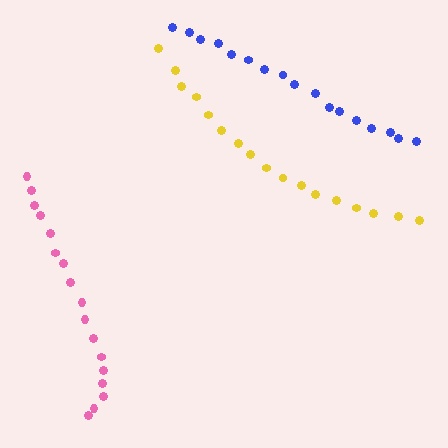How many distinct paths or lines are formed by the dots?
There are 3 distinct paths.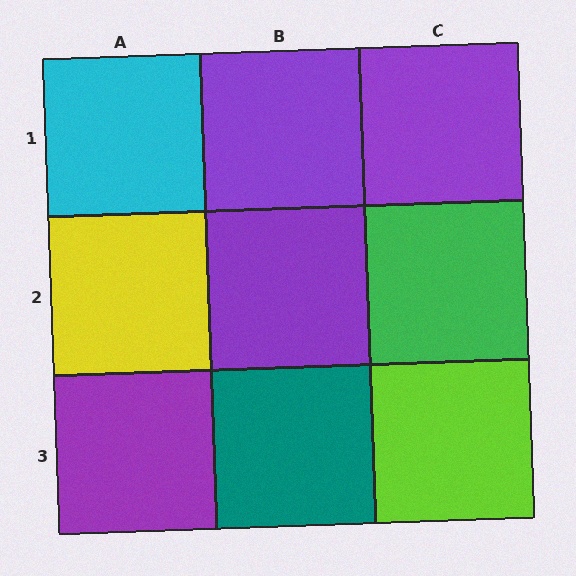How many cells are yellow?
1 cell is yellow.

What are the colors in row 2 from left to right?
Yellow, purple, green.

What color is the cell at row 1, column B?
Purple.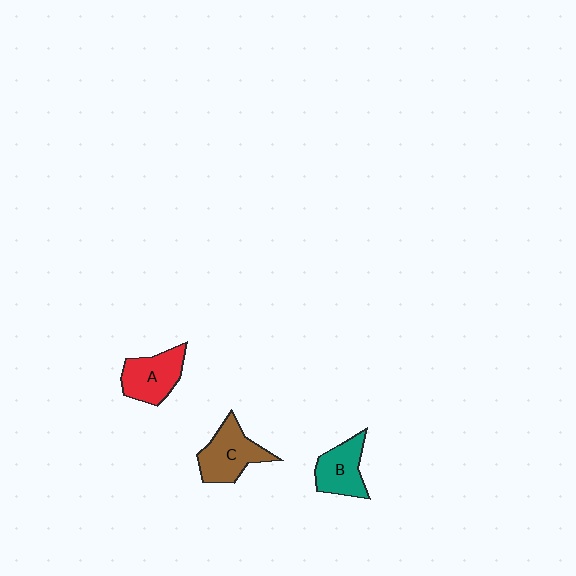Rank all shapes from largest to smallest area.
From largest to smallest: C (brown), A (red), B (teal).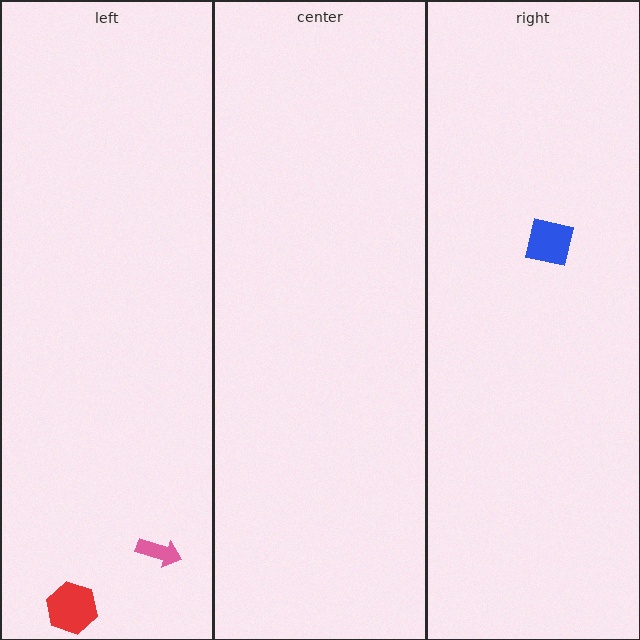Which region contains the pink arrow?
The left region.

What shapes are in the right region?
The blue square.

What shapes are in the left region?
The red hexagon, the pink arrow.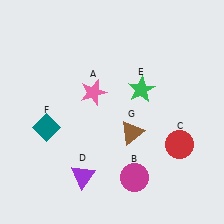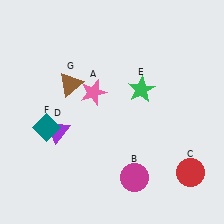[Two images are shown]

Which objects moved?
The objects that moved are: the red circle (C), the purple triangle (D), the brown triangle (G).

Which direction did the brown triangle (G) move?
The brown triangle (G) moved left.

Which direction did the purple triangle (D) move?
The purple triangle (D) moved up.